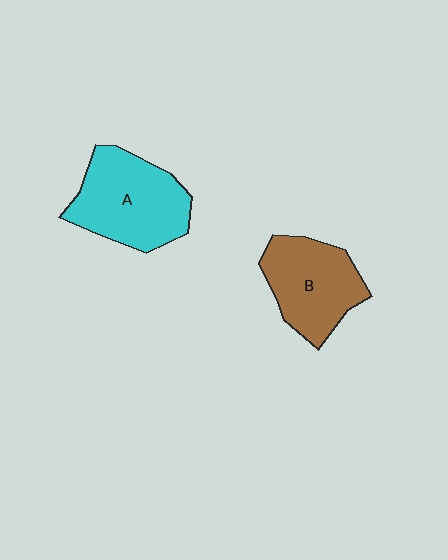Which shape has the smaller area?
Shape B (brown).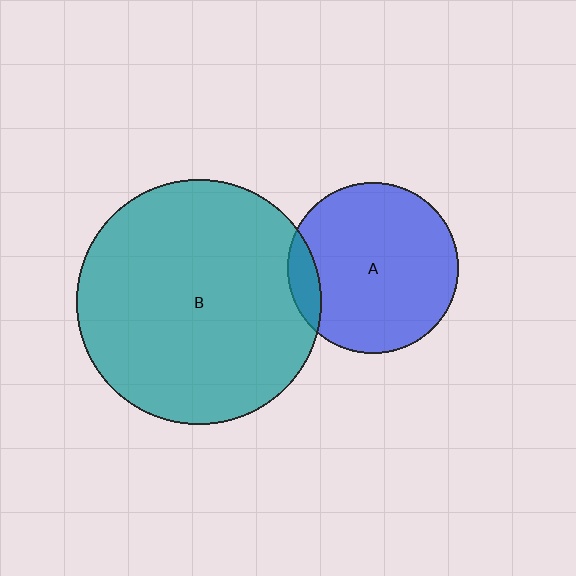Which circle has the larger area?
Circle B (teal).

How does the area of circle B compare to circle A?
Approximately 2.0 times.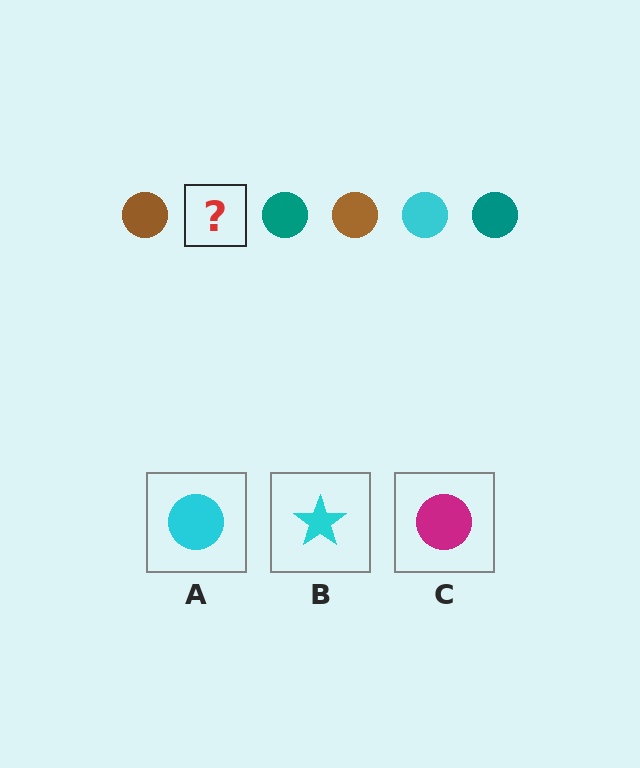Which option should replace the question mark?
Option A.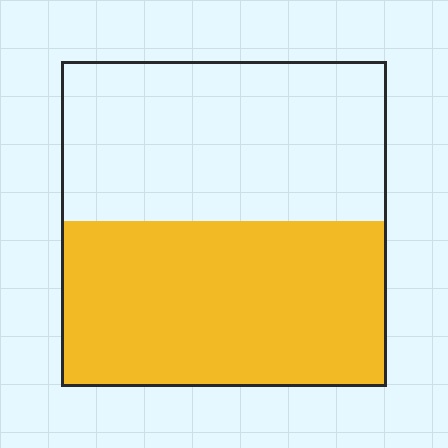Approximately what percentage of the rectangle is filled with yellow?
Approximately 50%.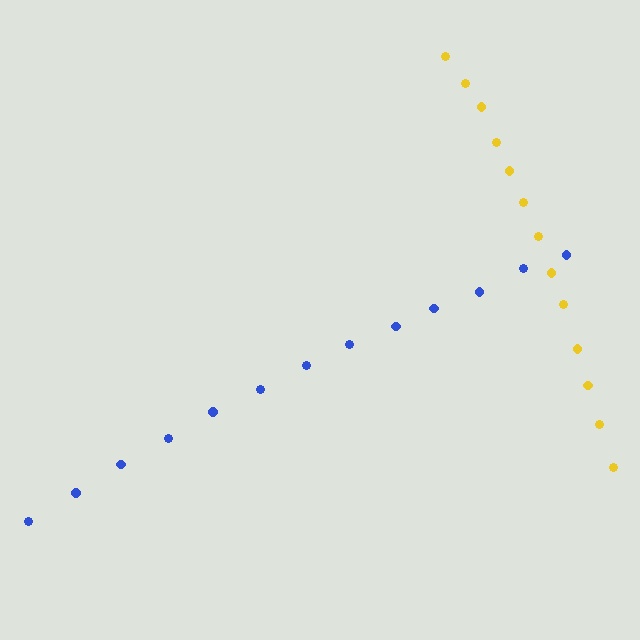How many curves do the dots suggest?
There are 2 distinct paths.